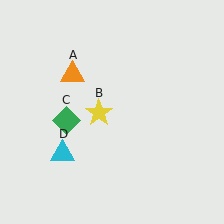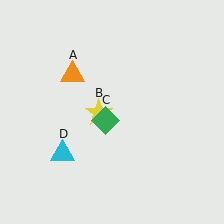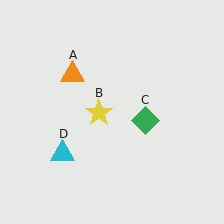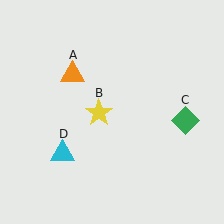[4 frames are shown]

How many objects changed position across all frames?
1 object changed position: green diamond (object C).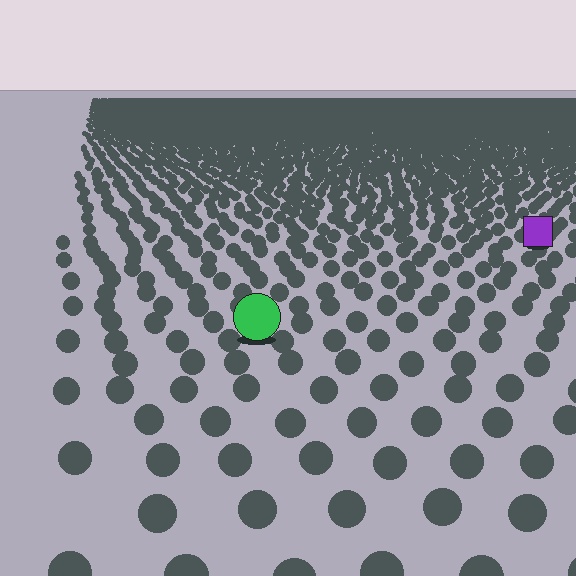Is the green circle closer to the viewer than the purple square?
Yes. The green circle is closer — you can tell from the texture gradient: the ground texture is coarser near it.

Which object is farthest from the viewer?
The purple square is farthest from the viewer. It appears smaller and the ground texture around it is denser.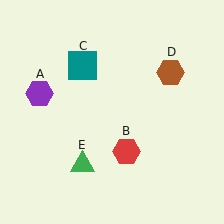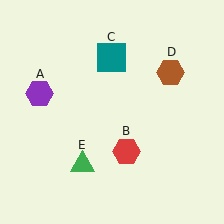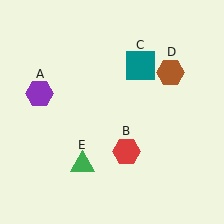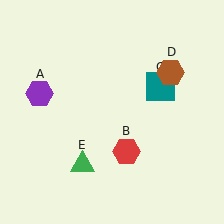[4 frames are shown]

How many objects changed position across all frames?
1 object changed position: teal square (object C).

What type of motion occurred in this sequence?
The teal square (object C) rotated clockwise around the center of the scene.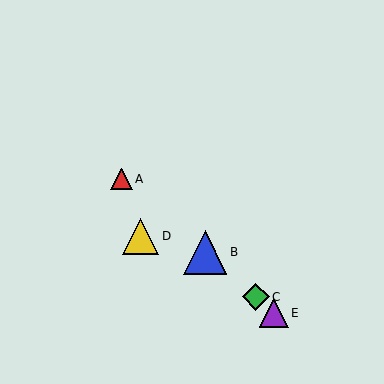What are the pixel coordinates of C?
Object C is at (256, 297).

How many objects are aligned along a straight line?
4 objects (A, B, C, E) are aligned along a straight line.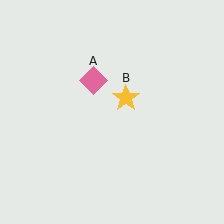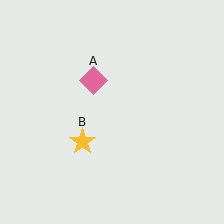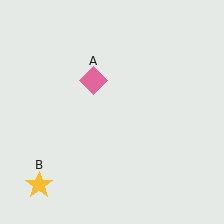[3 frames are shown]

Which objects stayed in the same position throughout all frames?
Pink diamond (object A) remained stationary.